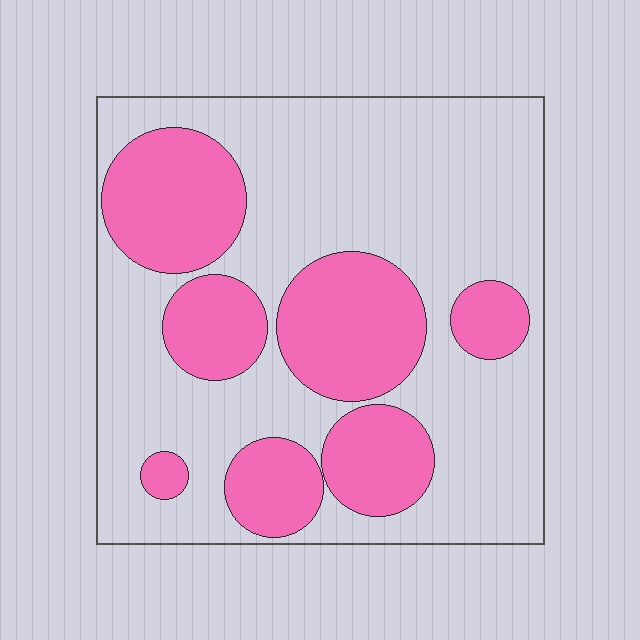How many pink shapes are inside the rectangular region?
7.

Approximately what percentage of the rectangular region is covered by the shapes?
Approximately 35%.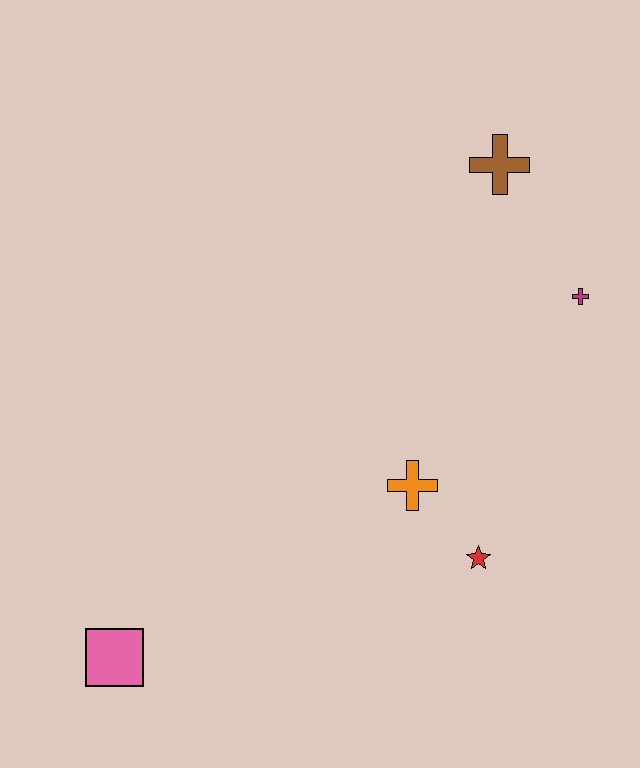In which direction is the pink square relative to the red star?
The pink square is to the left of the red star.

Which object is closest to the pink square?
The orange cross is closest to the pink square.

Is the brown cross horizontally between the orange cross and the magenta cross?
Yes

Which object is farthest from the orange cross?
The pink square is farthest from the orange cross.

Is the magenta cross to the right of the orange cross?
Yes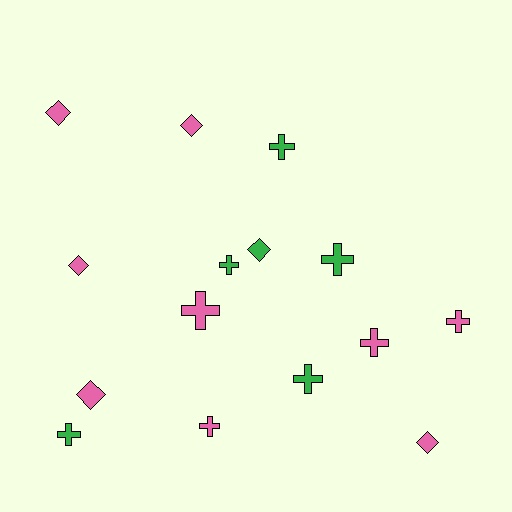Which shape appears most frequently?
Cross, with 9 objects.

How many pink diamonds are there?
There are 5 pink diamonds.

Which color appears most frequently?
Pink, with 9 objects.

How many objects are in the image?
There are 15 objects.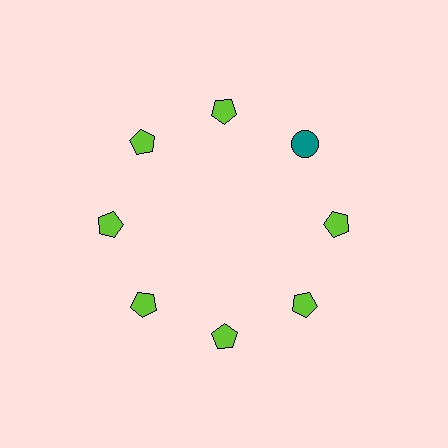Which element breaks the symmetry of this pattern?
The teal circle at roughly the 2 o'clock position breaks the symmetry. All other shapes are lime pentagons.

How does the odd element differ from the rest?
It differs in both color (teal instead of lime) and shape (circle instead of pentagon).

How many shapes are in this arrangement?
There are 8 shapes arranged in a ring pattern.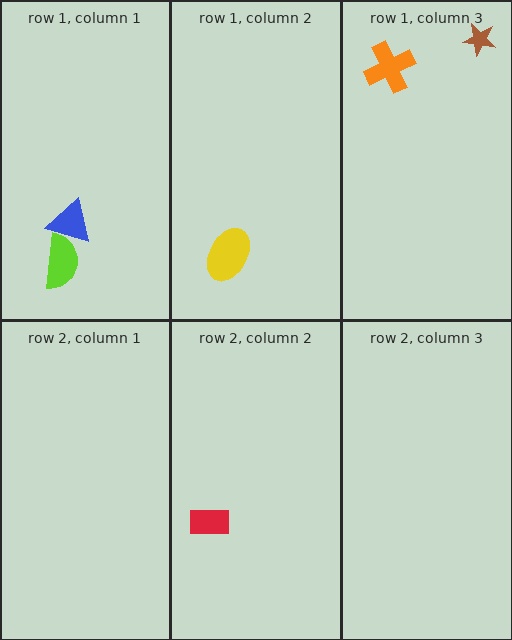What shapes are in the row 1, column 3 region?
The orange cross, the brown star.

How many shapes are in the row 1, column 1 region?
2.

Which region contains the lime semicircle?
The row 1, column 1 region.